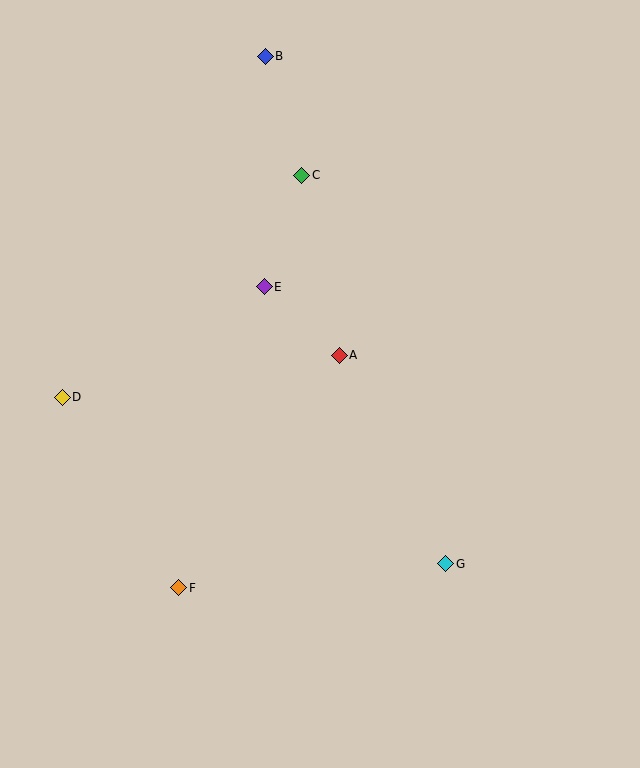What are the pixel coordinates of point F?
Point F is at (179, 588).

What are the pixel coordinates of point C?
Point C is at (302, 175).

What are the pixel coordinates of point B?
Point B is at (265, 56).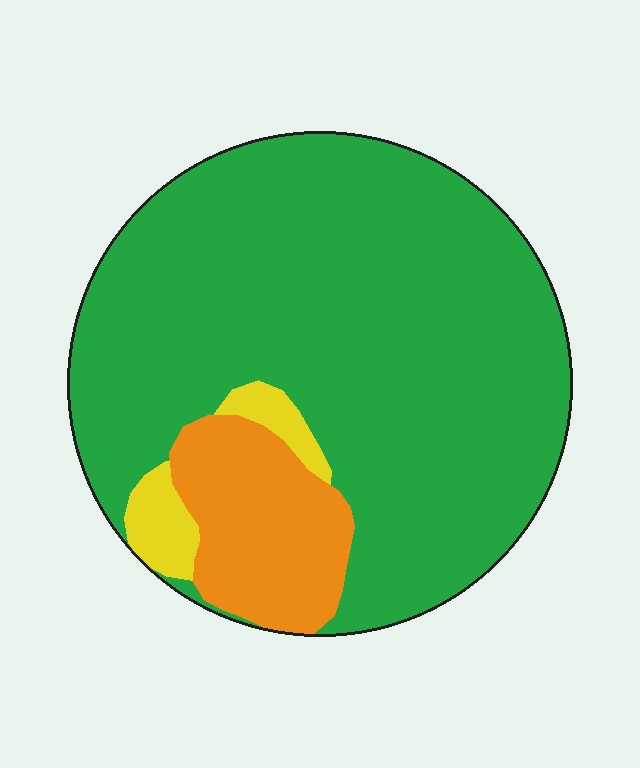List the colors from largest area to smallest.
From largest to smallest: green, orange, yellow.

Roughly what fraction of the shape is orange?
Orange takes up about one eighth (1/8) of the shape.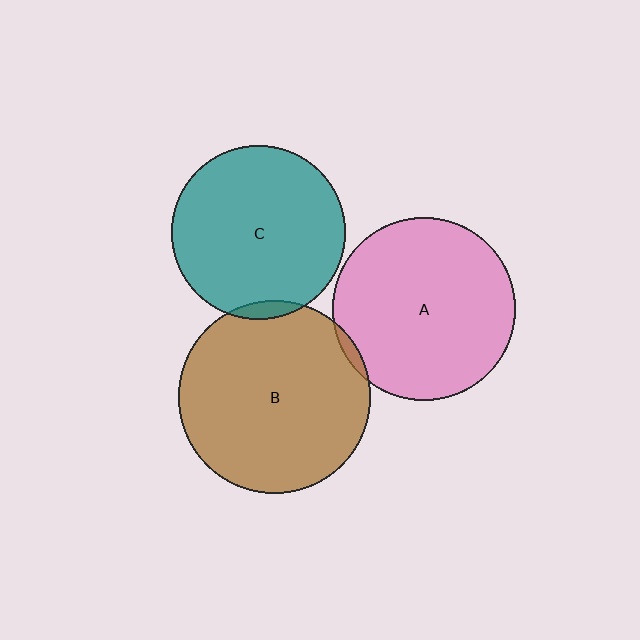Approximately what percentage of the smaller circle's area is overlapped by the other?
Approximately 5%.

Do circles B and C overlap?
Yes.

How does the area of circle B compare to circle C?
Approximately 1.2 times.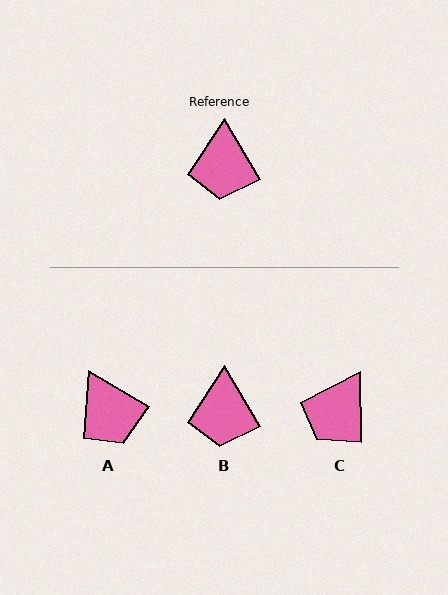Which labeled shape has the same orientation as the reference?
B.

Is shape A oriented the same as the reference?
No, it is off by about 29 degrees.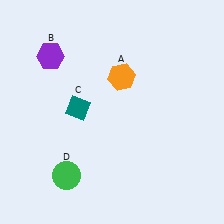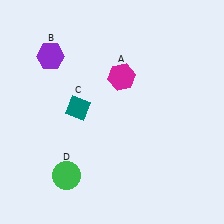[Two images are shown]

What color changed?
The hexagon (A) changed from orange in Image 1 to magenta in Image 2.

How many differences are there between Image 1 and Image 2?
There is 1 difference between the two images.